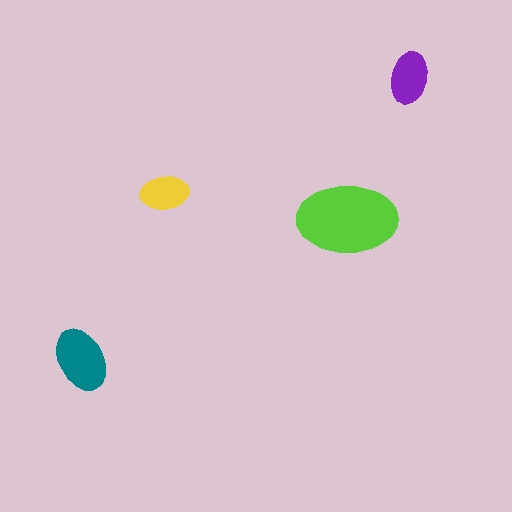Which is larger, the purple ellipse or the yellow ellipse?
The purple one.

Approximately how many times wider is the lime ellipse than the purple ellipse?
About 2 times wider.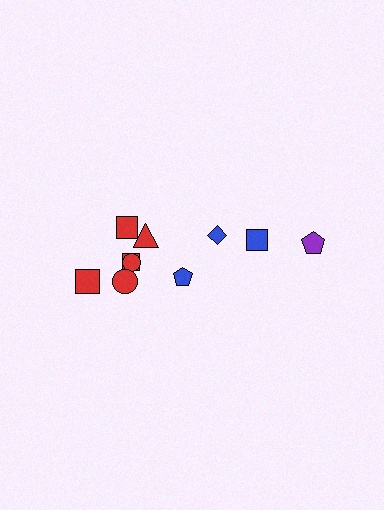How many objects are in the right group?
There are 4 objects.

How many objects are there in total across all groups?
There are 10 objects.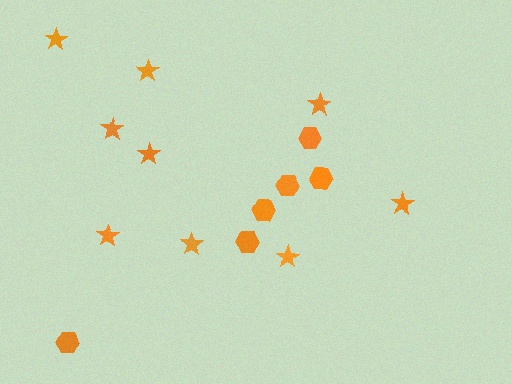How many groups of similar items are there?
There are 2 groups: one group of stars (9) and one group of hexagons (6).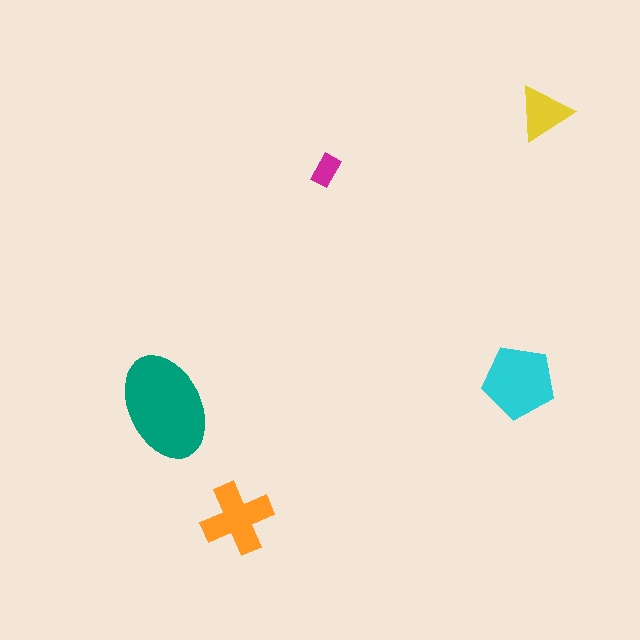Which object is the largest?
The teal ellipse.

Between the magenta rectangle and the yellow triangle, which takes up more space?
The yellow triangle.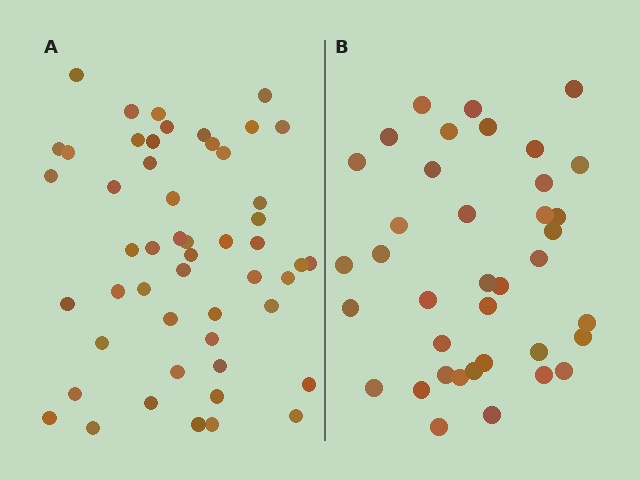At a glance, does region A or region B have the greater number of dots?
Region A (the left region) has more dots.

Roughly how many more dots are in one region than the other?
Region A has approximately 15 more dots than region B.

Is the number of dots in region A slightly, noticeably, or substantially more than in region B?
Region A has noticeably more, but not dramatically so. The ratio is roughly 1.3 to 1.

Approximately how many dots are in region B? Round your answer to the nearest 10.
About 40 dots. (The exact count is 38, which rounds to 40.)